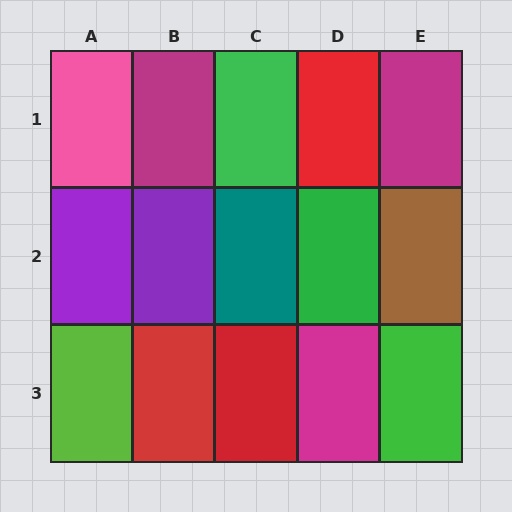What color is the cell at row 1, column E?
Magenta.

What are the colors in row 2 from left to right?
Purple, purple, teal, green, brown.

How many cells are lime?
1 cell is lime.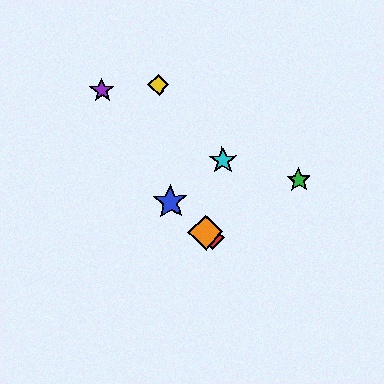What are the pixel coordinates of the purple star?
The purple star is at (102, 90).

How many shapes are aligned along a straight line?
3 shapes (the red diamond, the blue star, the orange diamond) are aligned along a straight line.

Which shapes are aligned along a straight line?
The red diamond, the blue star, the orange diamond are aligned along a straight line.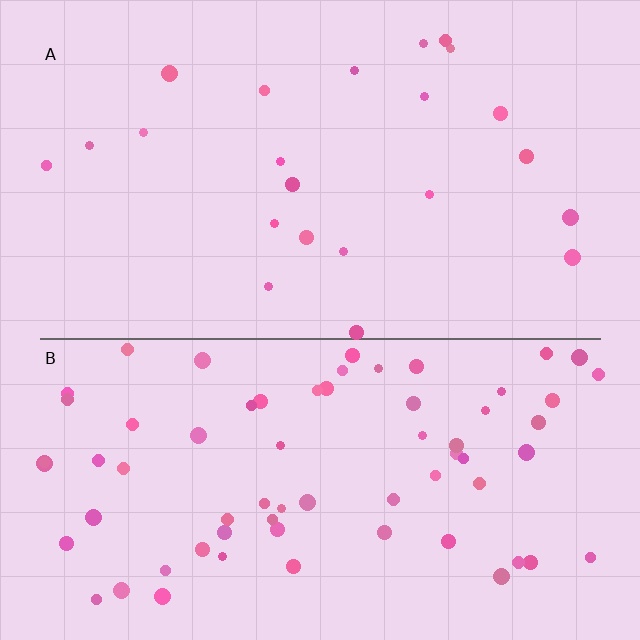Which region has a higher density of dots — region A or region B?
B (the bottom).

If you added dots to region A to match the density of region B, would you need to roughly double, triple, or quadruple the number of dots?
Approximately triple.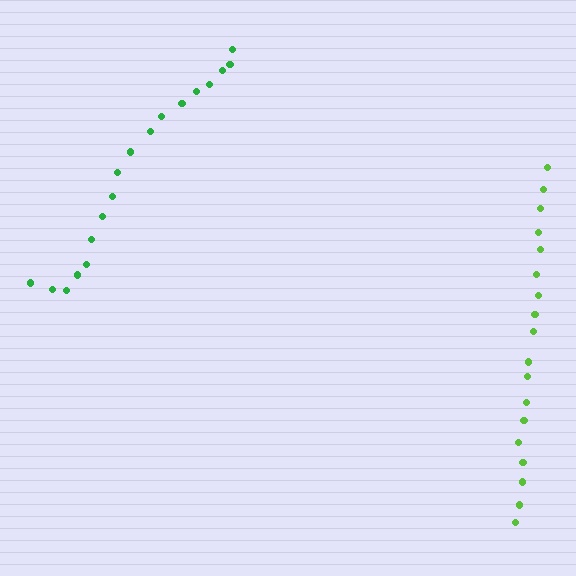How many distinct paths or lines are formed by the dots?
There are 2 distinct paths.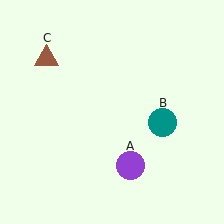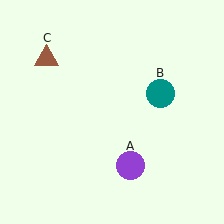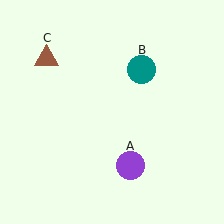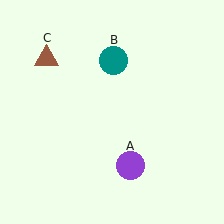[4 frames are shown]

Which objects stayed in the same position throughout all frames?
Purple circle (object A) and brown triangle (object C) remained stationary.